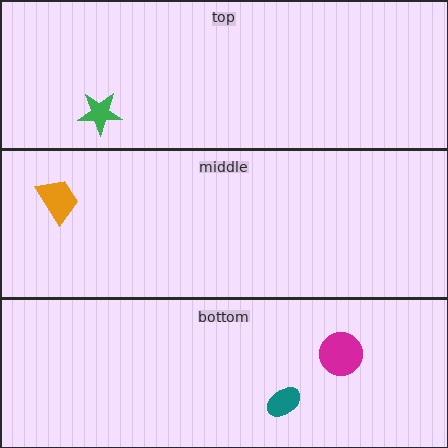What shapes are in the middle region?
The orange trapezoid.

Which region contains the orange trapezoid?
The middle region.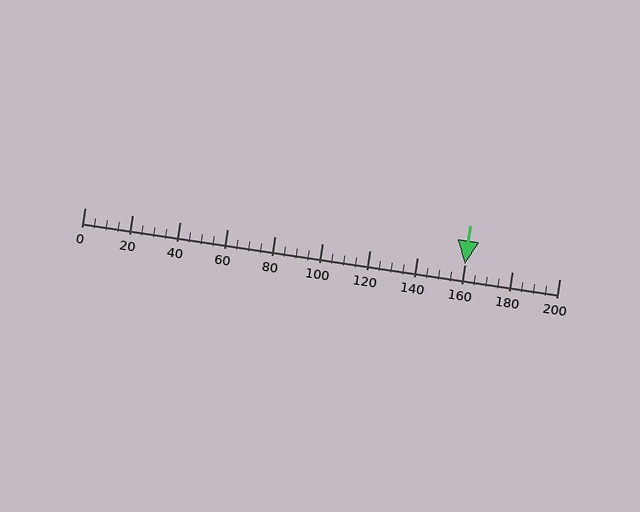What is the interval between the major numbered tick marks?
The major tick marks are spaced 20 units apart.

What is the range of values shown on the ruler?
The ruler shows values from 0 to 200.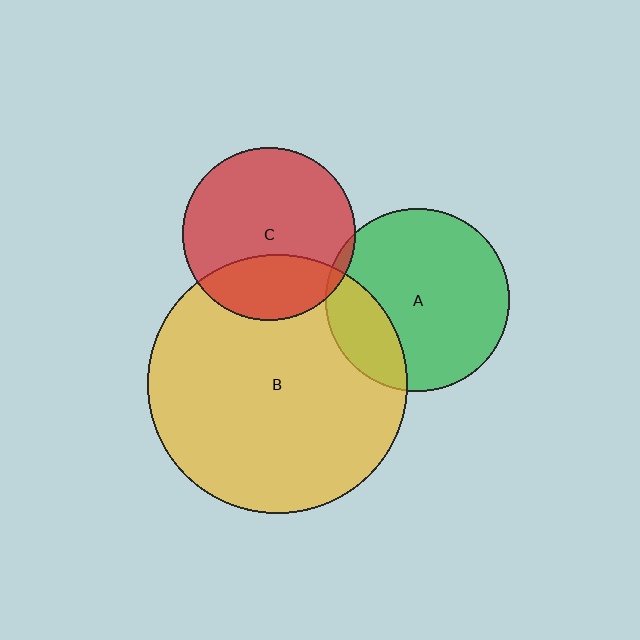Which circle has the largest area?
Circle B (yellow).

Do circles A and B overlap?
Yes.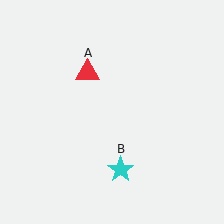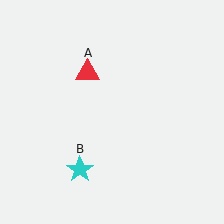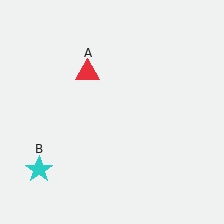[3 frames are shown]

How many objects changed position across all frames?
1 object changed position: cyan star (object B).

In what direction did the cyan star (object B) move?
The cyan star (object B) moved left.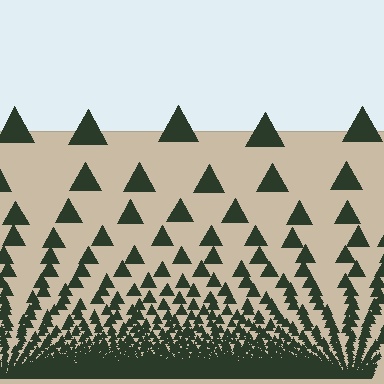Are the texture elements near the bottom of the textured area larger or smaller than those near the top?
Smaller. The gradient is inverted — elements near the bottom are smaller and denser.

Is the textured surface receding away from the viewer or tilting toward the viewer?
The surface appears to tilt toward the viewer. Texture elements get larger and sparser toward the top.